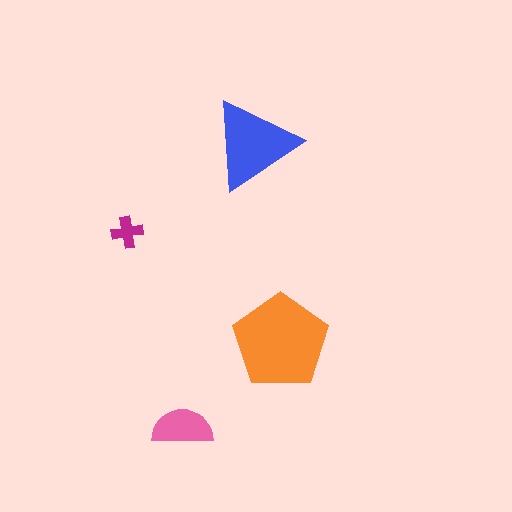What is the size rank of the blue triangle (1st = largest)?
2nd.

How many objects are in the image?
There are 4 objects in the image.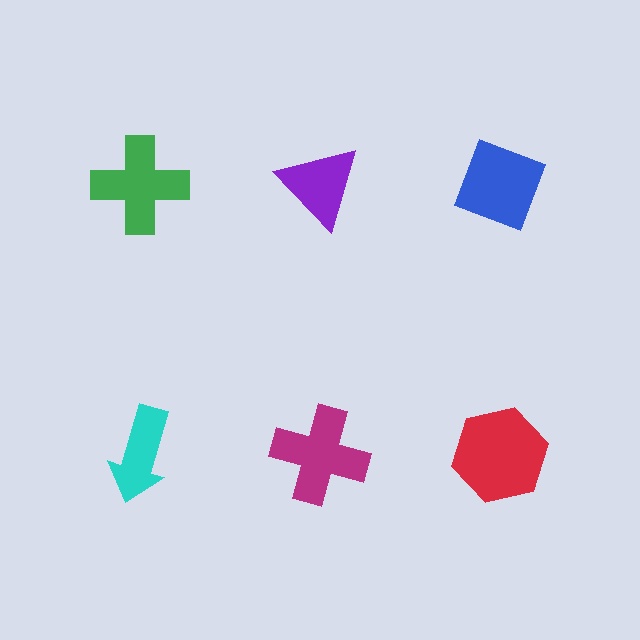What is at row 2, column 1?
A cyan arrow.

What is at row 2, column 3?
A red hexagon.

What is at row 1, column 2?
A purple triangle.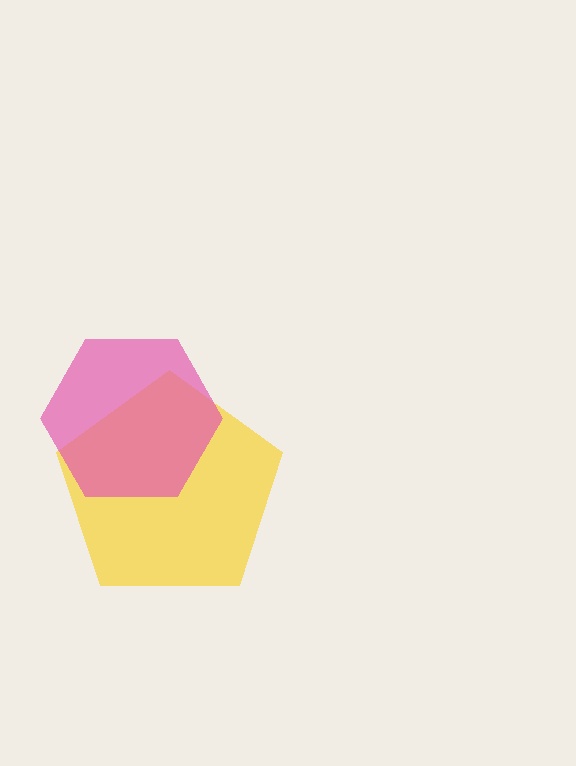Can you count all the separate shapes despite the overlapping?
Yes, there are 2 separate shapes.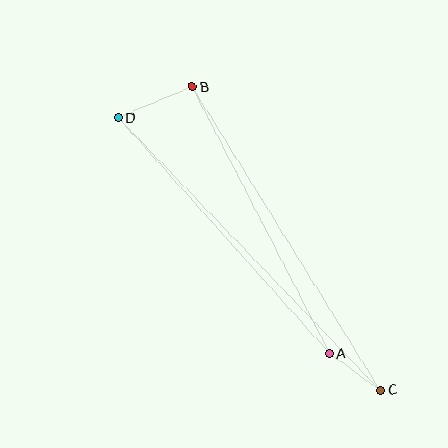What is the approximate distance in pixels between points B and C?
The distance between B and C is approximately 357 pixels.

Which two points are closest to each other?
Points A and C are closest to each other.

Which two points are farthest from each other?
Points C and D are farthest from each other.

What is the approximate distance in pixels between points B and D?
The distance between B and D is approximately 81 pixels.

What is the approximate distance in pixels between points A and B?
The distance between A and B is approximately 300 pixels.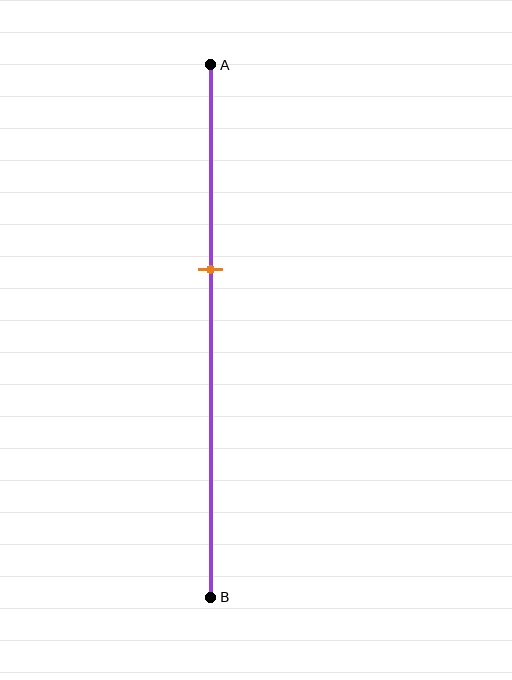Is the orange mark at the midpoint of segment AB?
No, the mark is at about 40% from A, not at the 50% midpoint.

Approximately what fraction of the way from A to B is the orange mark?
The orange mark is approximately 40% of the way from A to B.